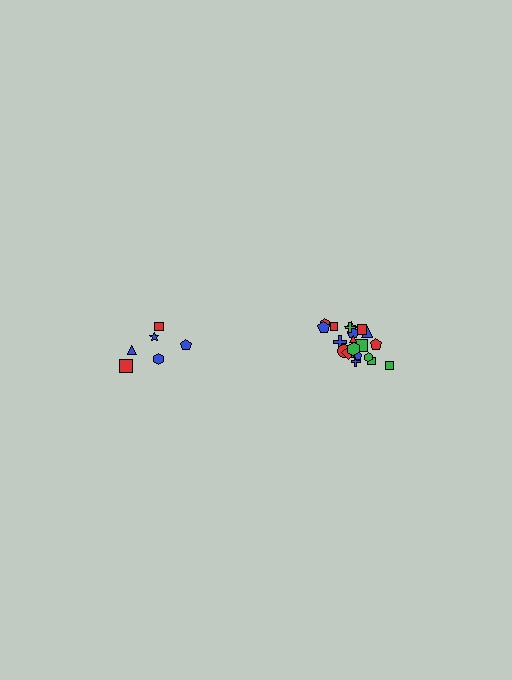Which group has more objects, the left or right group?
The right group.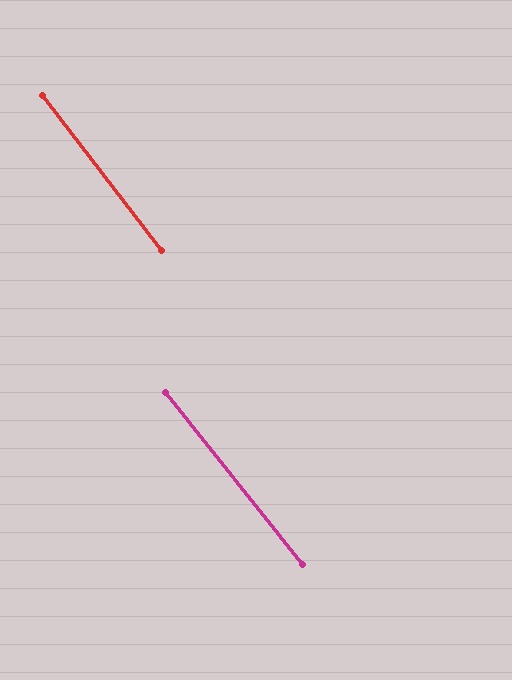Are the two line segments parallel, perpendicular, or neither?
Parallel — their directions differ by only 1.2°.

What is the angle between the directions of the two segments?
Approximately 1 degree.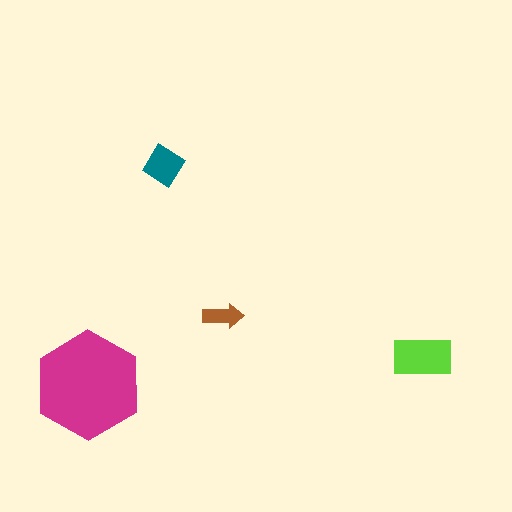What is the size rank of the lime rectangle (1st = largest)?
2nd.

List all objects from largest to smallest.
The magenta hexagon, the lime rectangle, the teal diamond, the brown arrow.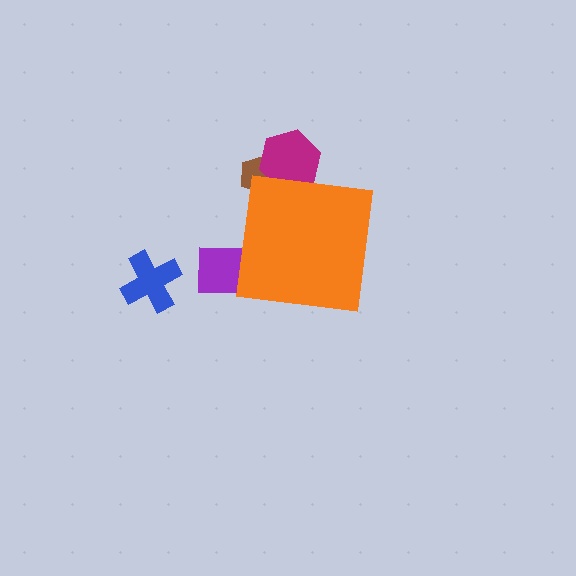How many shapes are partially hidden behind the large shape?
3 shapes are partially hidden.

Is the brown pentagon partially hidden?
Yes, the brown pentagon is partially hidden behind the orange square.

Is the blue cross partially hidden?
No, the blue cross is fully visible.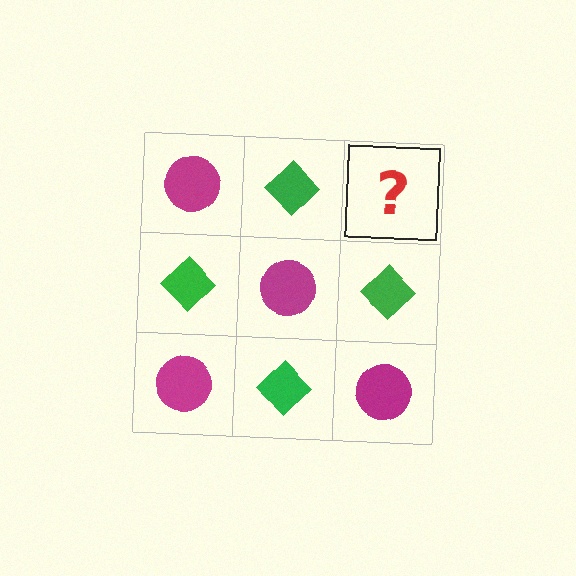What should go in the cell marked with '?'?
The missing cell should contain a magenta circle.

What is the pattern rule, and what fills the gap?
The rule is that it alternates magenta circle and green diamond in a checkerboard pattern. The gap should be filled with a magenta circle.